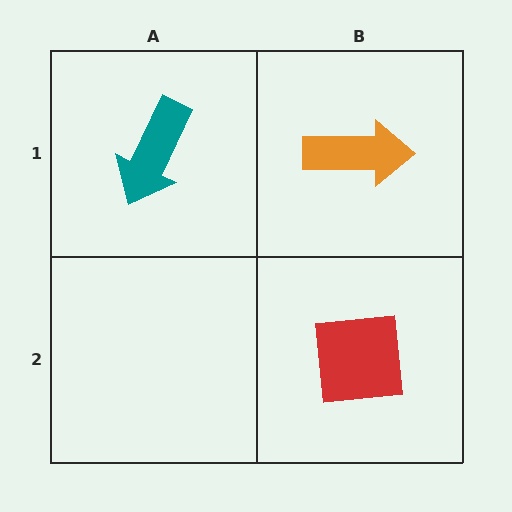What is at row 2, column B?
A red square.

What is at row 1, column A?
A teal arrow.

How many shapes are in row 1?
2 shapes.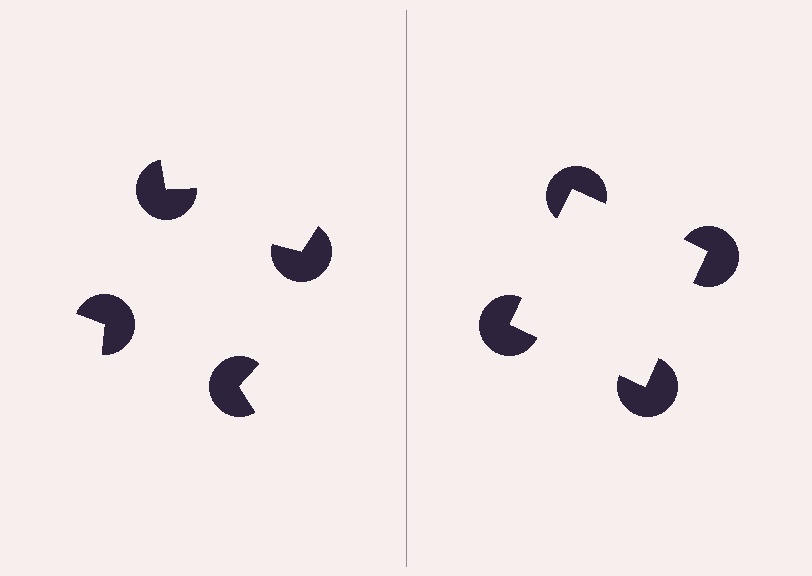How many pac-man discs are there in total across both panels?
8 — 4 on each side.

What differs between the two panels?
The pac-man discs are positioned identically on both sides; only the wedge orientations differ. On the right they align to a square; on the left they are misaligned.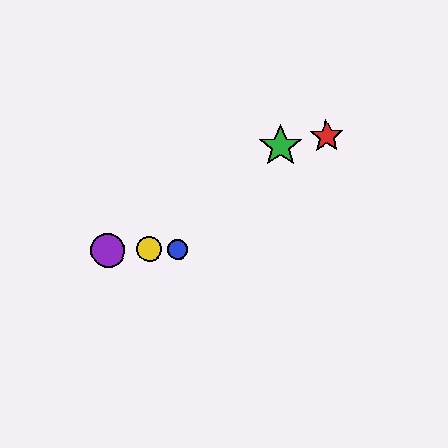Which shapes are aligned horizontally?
The blue circle, the yellow circle, the purple circle are aligned horizontally.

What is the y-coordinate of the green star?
The green star is at y≈146.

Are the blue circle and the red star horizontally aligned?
No, the blue circle is at y≈249 and the red star is at y≈137.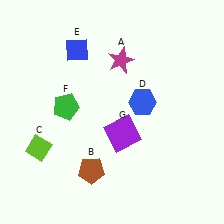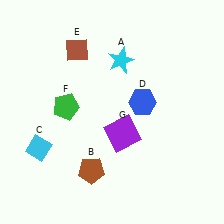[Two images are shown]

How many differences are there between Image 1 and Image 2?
There are 3 differences between the two images.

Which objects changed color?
A changed from magenta to cyan. C changed from lime to cyan. E changed from blue to brown.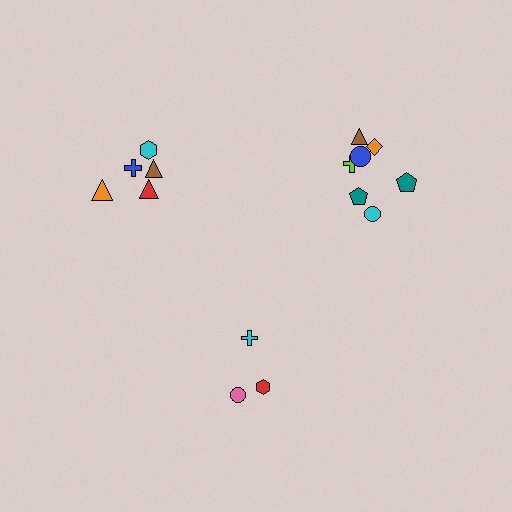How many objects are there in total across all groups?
There are 15 objects.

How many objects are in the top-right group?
There are 7 objects.